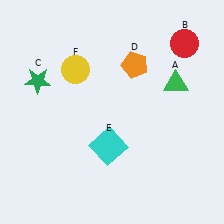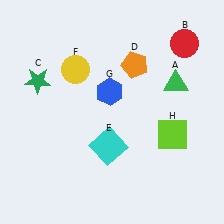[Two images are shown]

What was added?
A blue hexagon (G), a lime square (H) were added in Image 2.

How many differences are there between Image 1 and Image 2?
There are 2 differences between the two images.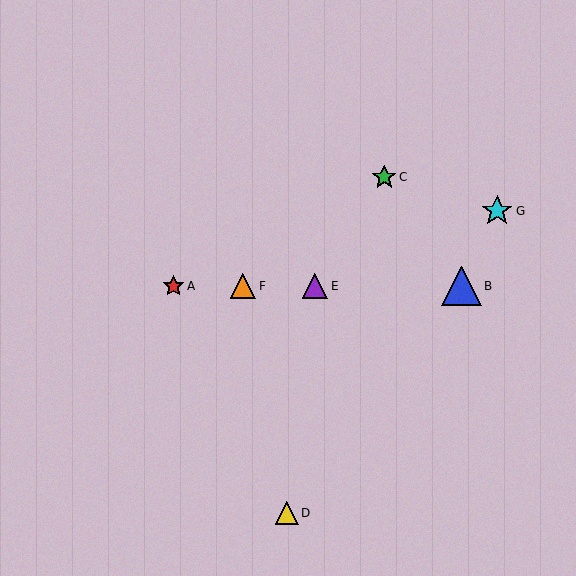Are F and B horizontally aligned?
Yes, both are at y≈286.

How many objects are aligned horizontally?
4 objects (A, B, E, F) are aligned horizontally.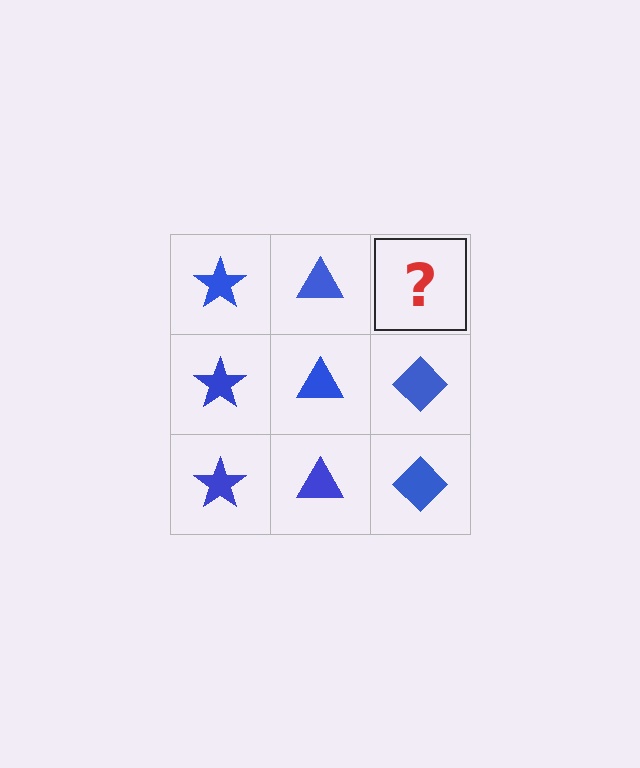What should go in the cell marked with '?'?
The missing cell should contain a blue diamond.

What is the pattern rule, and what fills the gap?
The rule is that each column has a consistent shape. The gap should be filled with a blue diamond.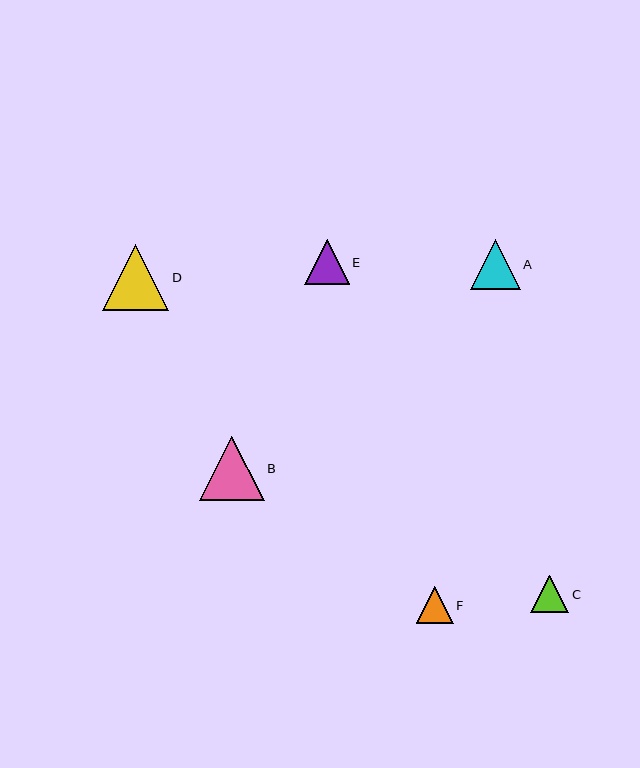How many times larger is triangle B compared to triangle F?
Triangle B is approximately 1.7 times the size of triangle F.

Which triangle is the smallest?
Triangle F is the smallest with a size of approximately 37 pixels.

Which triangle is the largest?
Triangle D is the largest with a size of approximately 66 pixels.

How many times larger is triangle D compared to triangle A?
Triangle D is approximately 1.3 times the size of triangle A.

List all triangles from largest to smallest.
From largest to smallest: D, B, A, E, C, F.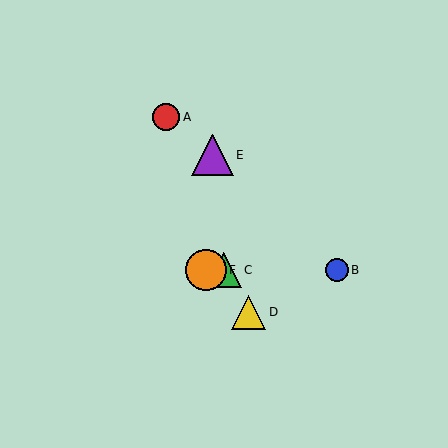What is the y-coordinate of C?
Object C is at y≈270.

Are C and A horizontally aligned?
No, C is at y≈270 and A is at y≈117.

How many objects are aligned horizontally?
3 objects (B, C, F) are aligned horizontally.